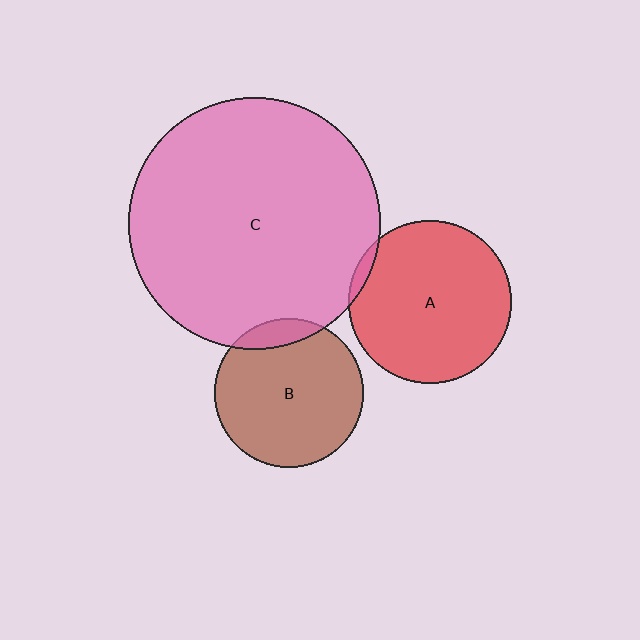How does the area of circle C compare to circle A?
Approximately 2.4 times.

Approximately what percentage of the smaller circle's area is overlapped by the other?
Approximately 5%.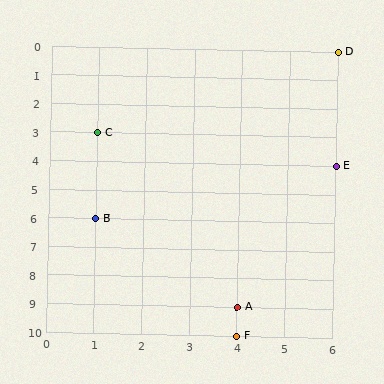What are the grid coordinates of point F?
Point F is at grid coordinates (4, 10).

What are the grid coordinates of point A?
Point A is at grid coordinates (4, 9).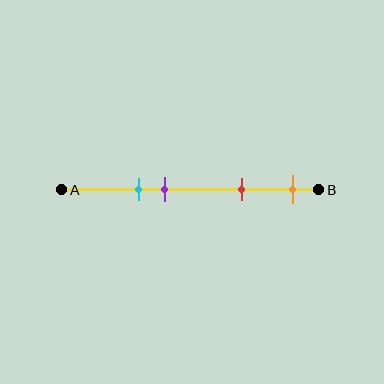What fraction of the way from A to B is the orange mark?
The orange mark is approximately 90% (0.9) of the way from A to B.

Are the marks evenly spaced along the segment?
No, the marks are not evenly spaced.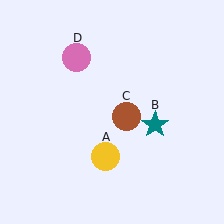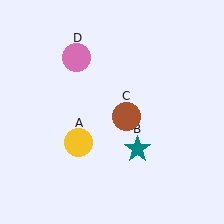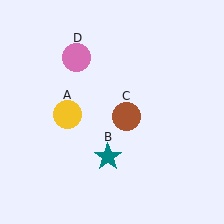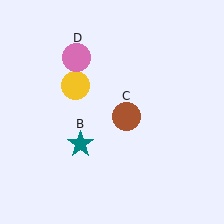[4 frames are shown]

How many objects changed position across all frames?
2 objects changed position: yellow circle (object A), teal star (object B).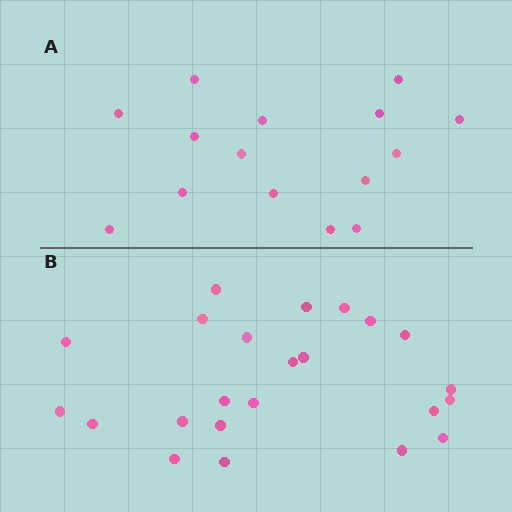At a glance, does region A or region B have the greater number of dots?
Region B (the bottom region) has more dots.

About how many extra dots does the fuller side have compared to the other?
Region B has roughly 8 or so more dots than region A.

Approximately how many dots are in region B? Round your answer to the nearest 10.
About 20 dots. (The exact count is 23, which rounds to 20.)